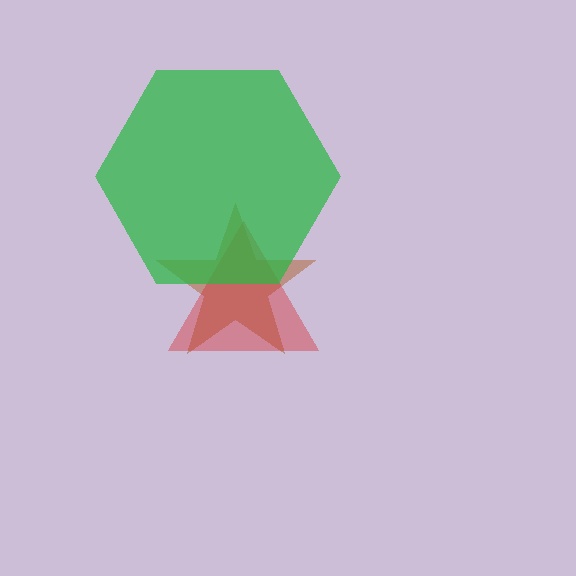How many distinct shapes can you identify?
There are 3 distinct shapes: a brown star, a red triangle, a green hexagon.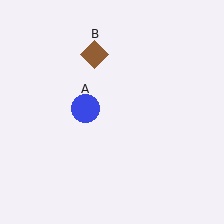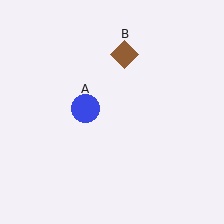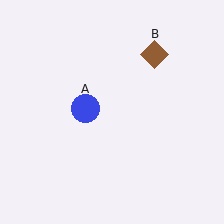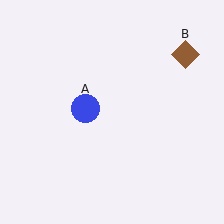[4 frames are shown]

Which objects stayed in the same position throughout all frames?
Blue circle (object A) remained stationary.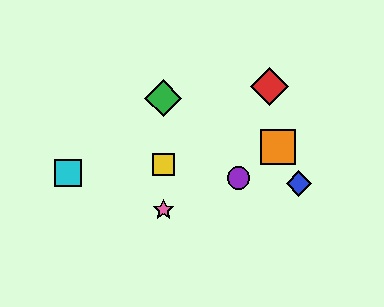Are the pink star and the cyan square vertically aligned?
No, the pink star is at x≈163 and the cyan square is at x≈68.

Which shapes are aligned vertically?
The green diamond, the yellow square, the pink star are aligned vertically.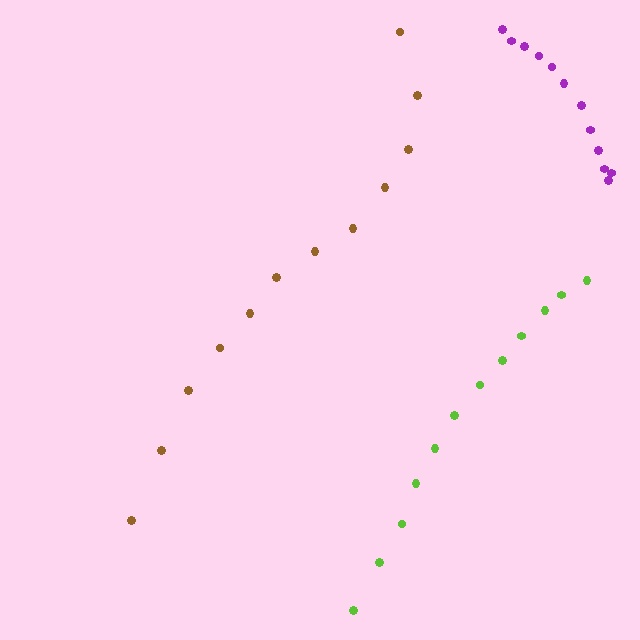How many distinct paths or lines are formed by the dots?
There are 3 distinct paths.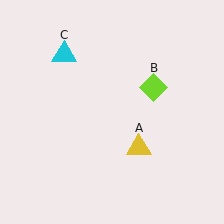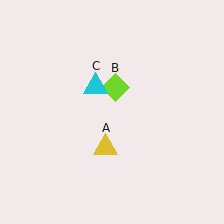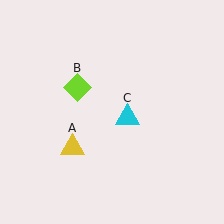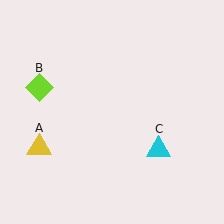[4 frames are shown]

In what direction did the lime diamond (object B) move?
The lime diamond (object B) moved left.